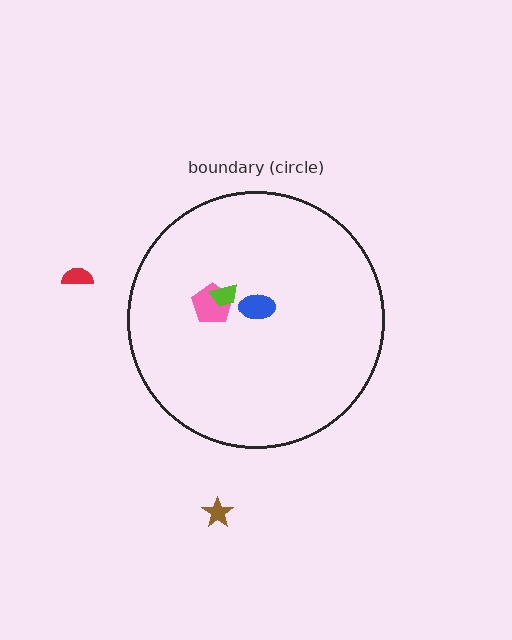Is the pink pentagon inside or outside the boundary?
Inside.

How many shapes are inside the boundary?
3 inside, 2 outside.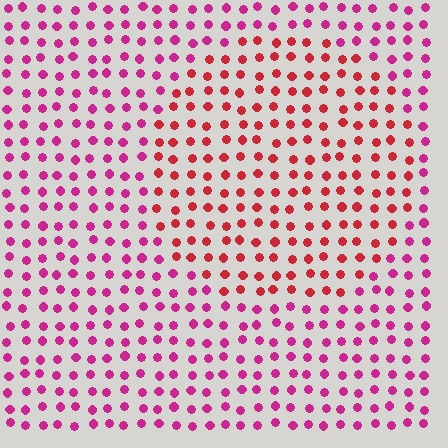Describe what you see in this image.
The image is filled with small magenta elements in a uniform arrangement. A circle-shaped region is visible where the elements are tinted to a slightly different hue, forming a subtle color boundary.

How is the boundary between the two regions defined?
The boundary is defined purely by a slight shift in hue (about 33 degrees). Spacing, size, and orientation are identical on both sides.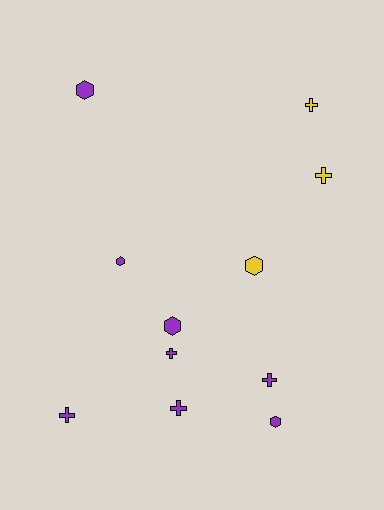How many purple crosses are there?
There are 4 purple crosses.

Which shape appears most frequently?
Cross, with 6 objects.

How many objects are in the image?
There are 11 objects.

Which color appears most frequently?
Purple, with 8 objects.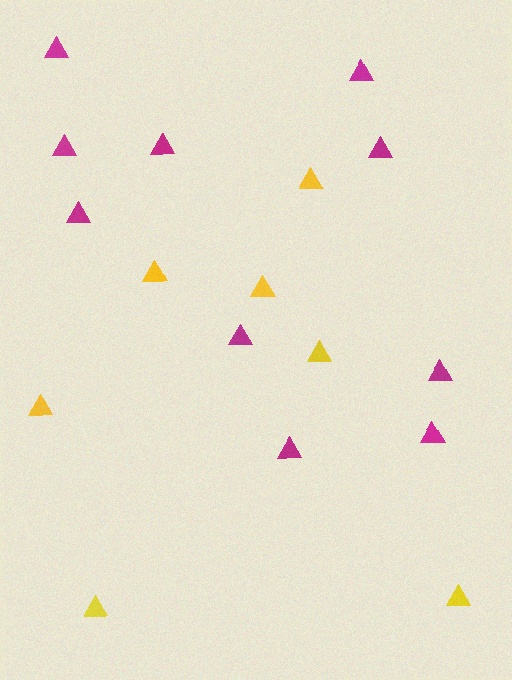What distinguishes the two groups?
There are 2 groups: one group of magenta triangles (10) and one group of yellow triangles (7).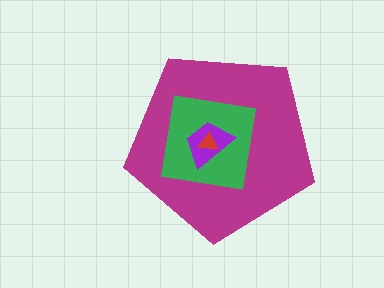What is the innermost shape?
The red triangle.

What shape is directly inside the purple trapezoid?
The red triangle.